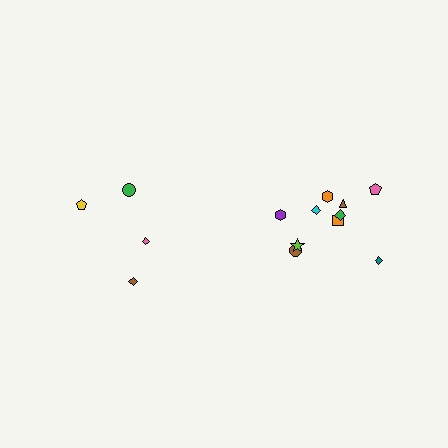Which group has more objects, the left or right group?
The right group.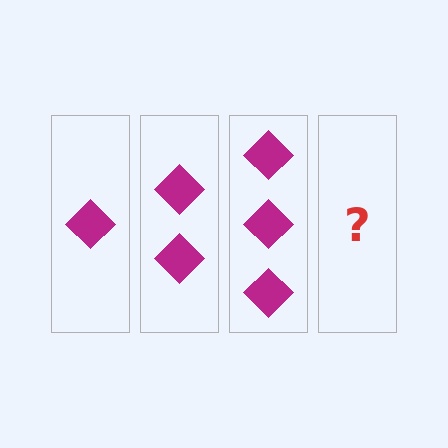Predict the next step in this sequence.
The next step is 4 diamonds.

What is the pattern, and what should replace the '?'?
The pattern is that each step adds one more diamond. The '?' should be 4 diamonds.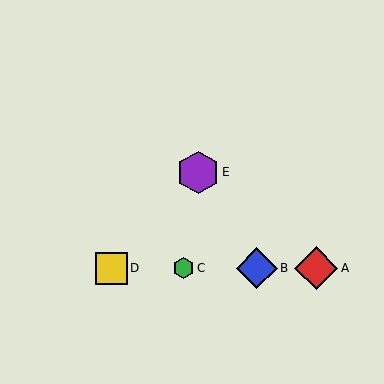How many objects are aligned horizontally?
4 objects (A, B, C, D) are aligned horizontally.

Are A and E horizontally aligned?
No, A is at y≈268 and E is at y≈172.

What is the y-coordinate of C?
Object C is at y≈268.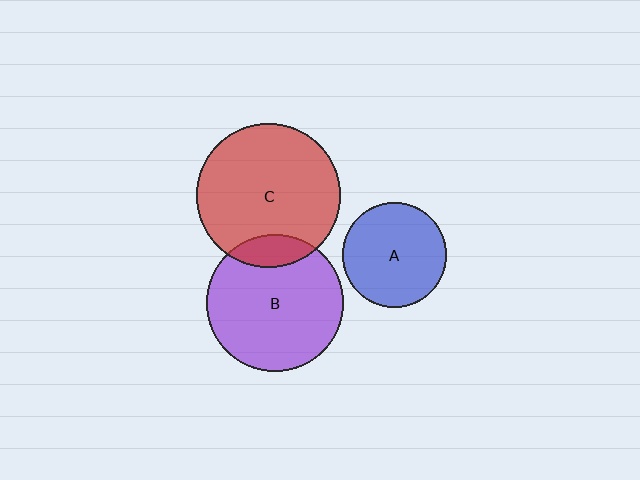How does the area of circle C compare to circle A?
Approximately 1.9 times.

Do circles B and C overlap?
Yes.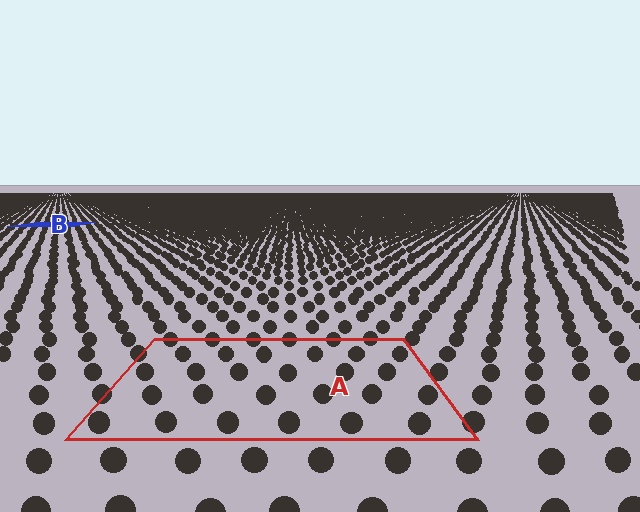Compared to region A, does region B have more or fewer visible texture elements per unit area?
Region B has more texture elements per unit area — they are packed more densely because it is farther away.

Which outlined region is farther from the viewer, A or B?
Region B is farther from the viewer — the texture elements inside it appear smaller and more densely packed.